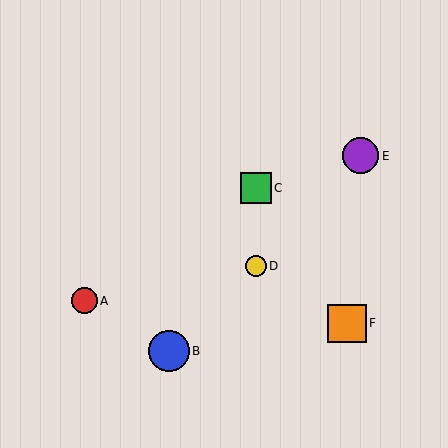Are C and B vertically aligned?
No, C is at x≈256 and B is at x≈169.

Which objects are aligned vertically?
Objects C, D are aligned vertically.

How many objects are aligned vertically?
2 objects (C, D) are aligned vertically.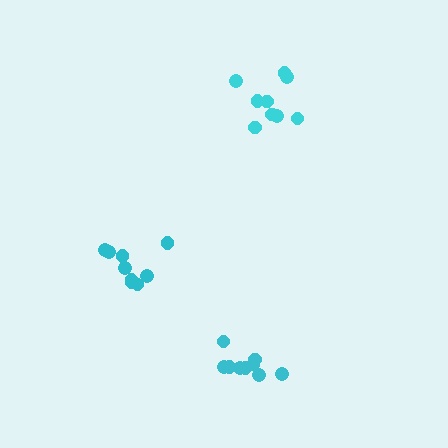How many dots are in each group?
Group 1: 9 dots, Group 2: 9 dots, Group 3: 9 dots (27 total).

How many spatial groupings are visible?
There are 3 spatial groupings.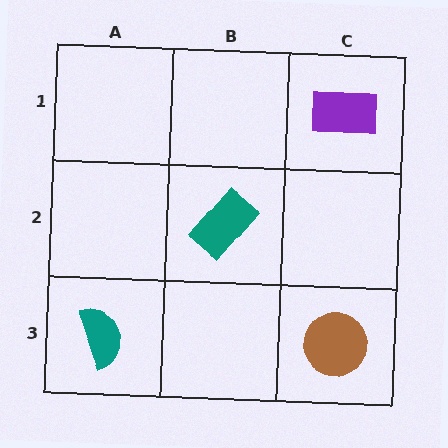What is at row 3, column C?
A brown circle.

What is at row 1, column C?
A purple rectangle.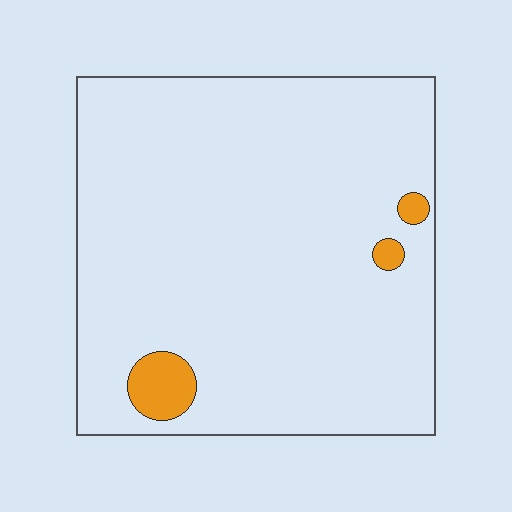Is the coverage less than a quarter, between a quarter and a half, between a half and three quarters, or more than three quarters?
Less than a quarter.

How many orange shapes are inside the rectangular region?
3.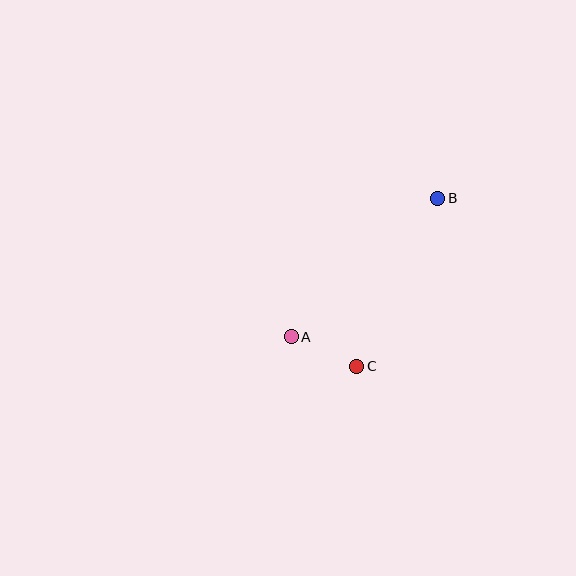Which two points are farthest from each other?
Points A and B are farthest from each other.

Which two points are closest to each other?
Points A and C are closest to each other.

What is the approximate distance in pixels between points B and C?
The distance between B and C is approximately 187 pixels.